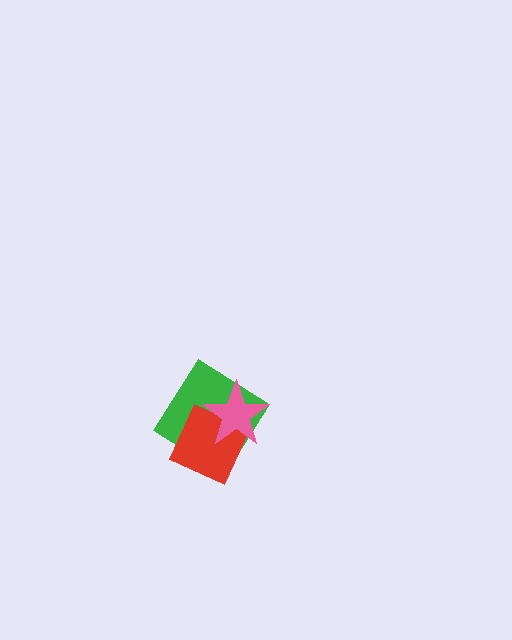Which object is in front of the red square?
The pink star is in front of the red square.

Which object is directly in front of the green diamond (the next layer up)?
The red square is directly in front of the green diamond.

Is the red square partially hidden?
Yes, it is partially covered by another shape.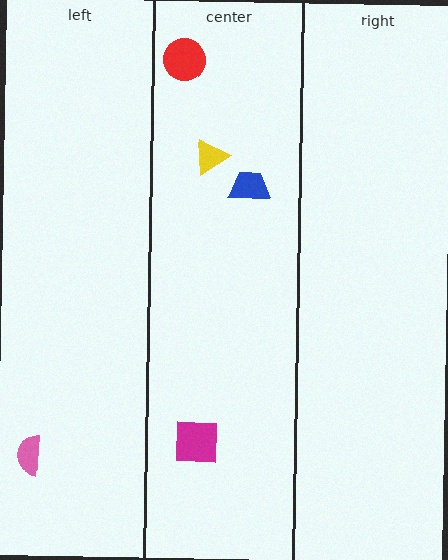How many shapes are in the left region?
1.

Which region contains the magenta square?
The center region.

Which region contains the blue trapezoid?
The center region.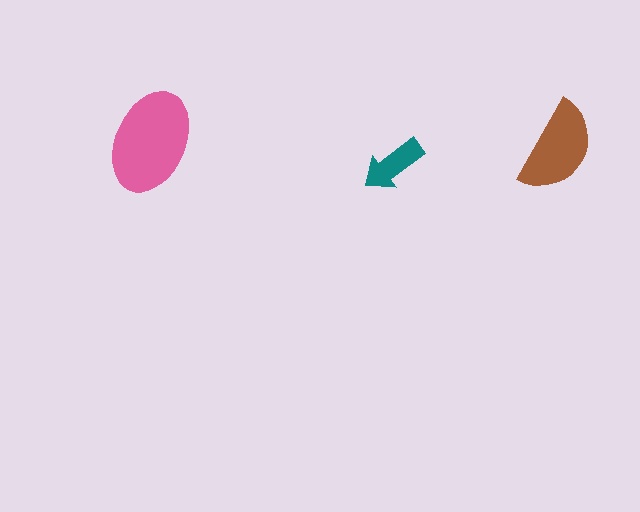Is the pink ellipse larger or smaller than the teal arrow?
Larger.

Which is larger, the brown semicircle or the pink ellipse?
The pink ellipse.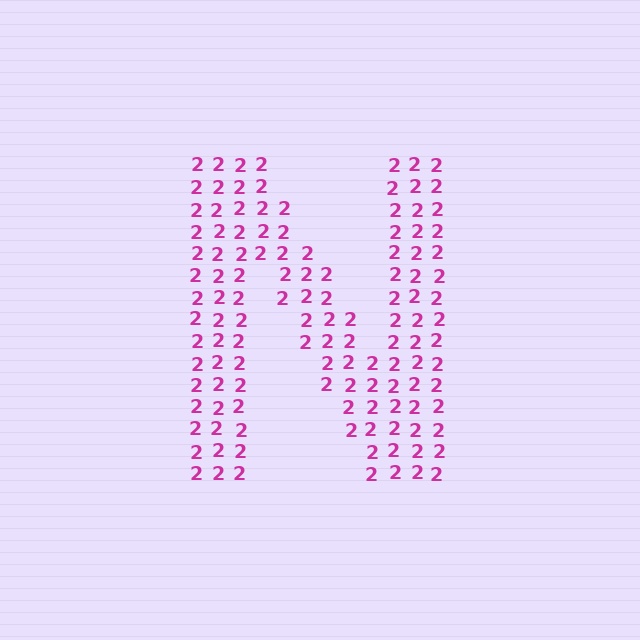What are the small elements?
The small elements are digit 2's.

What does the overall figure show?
The overall figure shows the letter N.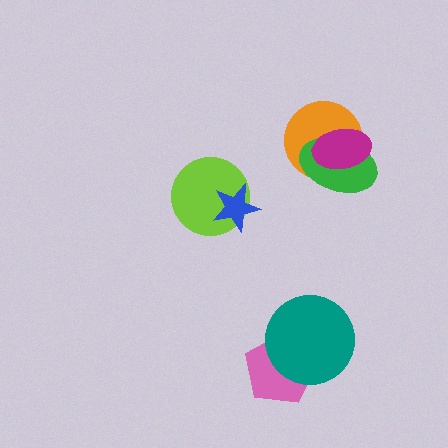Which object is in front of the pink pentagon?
The teal circle is in front of the pink pentagon.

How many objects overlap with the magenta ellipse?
2 objects overlap with the magenta ellipse.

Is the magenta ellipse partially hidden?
No, no other shape covers it.